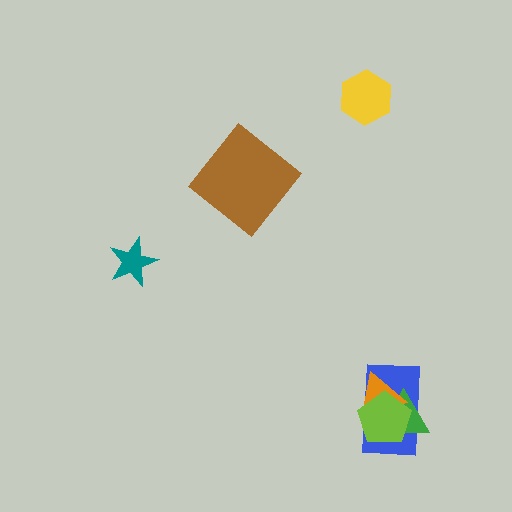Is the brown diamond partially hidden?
No, no other shape covers it.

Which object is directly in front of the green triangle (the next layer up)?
The orange triangle is directly in front of the green triangle.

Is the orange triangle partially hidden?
Yes, it is partially covered by another shape.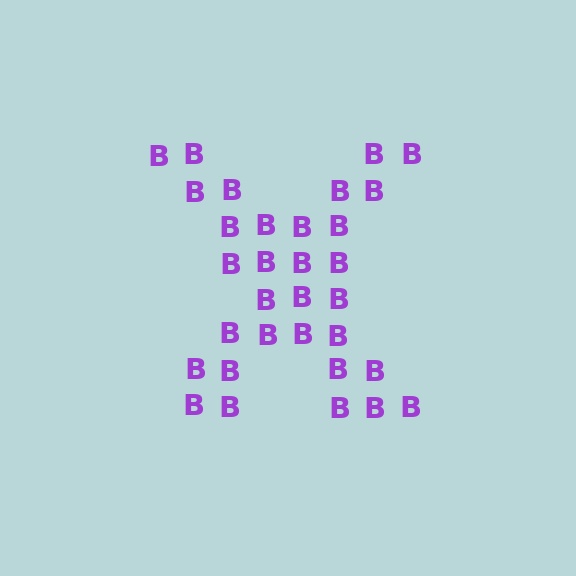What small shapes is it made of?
It is made of small letter B's.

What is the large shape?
The large shape is the letter X.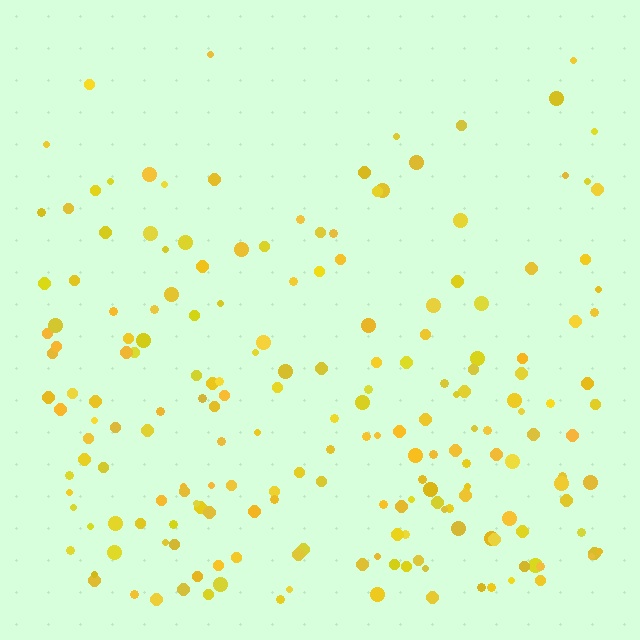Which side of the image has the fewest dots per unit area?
The top.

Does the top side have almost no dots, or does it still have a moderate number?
Still a moderate number, just noticeably fewer than the bottom.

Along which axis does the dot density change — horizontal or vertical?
Vertical.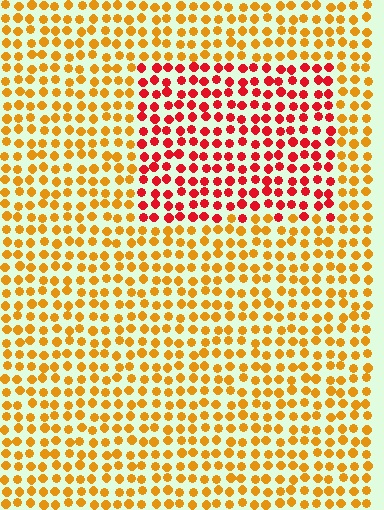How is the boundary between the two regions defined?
The boundary is defined purely by a slight shift in hue (about 43 degrees). Spacing, size, and orientation are identical on both sides.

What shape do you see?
I see a rectangle.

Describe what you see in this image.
The image is filled with small orange elements in a uniform arrangement. A rectangle-shaped region is visible where the elements are tinted to a slightly different hue, forming a subtle color boundary.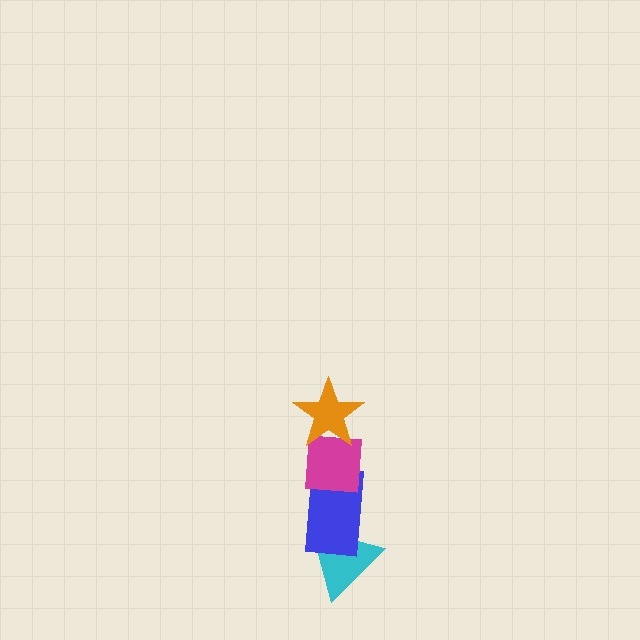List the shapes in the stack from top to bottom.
From top to bottom: the orange star, the magenta square, the blue rectangle, the cyan triangle.